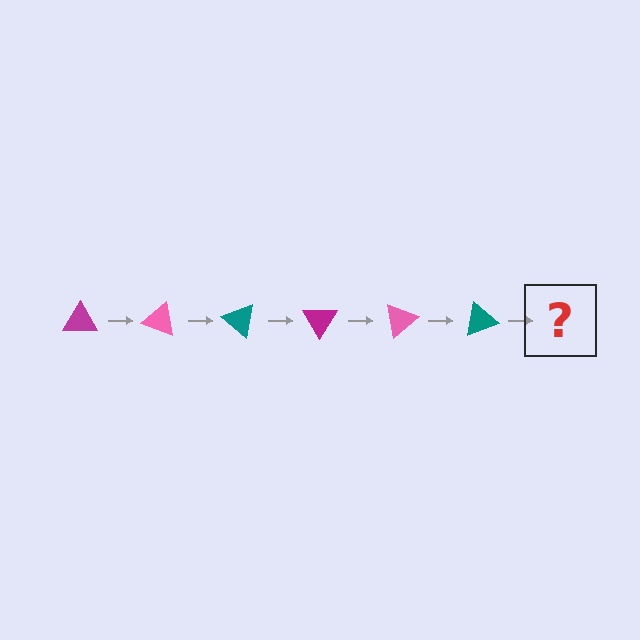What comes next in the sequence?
The next element should be a magenta triangle, rotated 120 degrees from the start.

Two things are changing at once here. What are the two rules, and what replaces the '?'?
The two rules are that it rotates 20 degrees each step and the color cycles through magenta, pink, and teal. The '?' should be a magenta triangle, rotated 120 degrees from the start.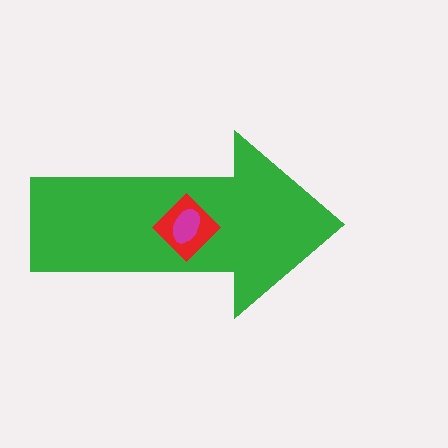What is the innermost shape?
The magenta ellipse.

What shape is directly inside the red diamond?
The magenta ellipse.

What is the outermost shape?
The green arrow.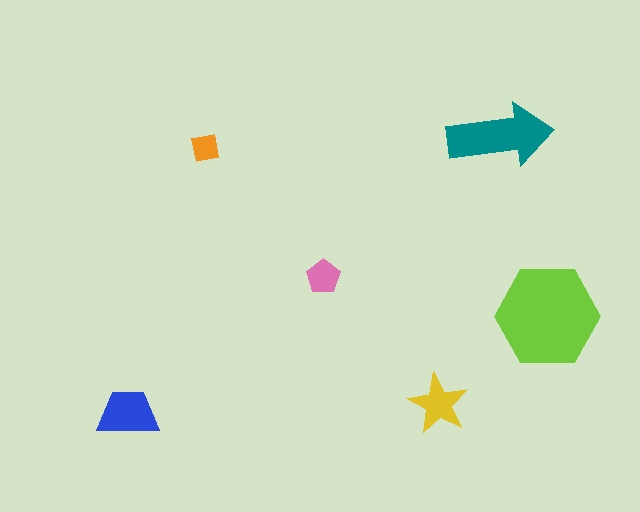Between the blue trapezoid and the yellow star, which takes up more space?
The blue trapezoid.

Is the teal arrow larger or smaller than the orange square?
Larger.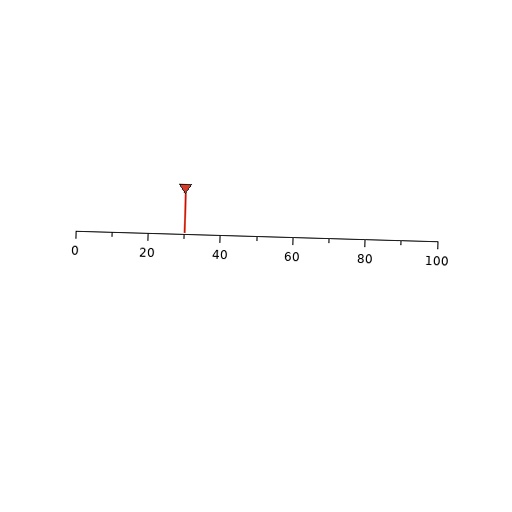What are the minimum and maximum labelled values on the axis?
The axis runs from 0 to 100.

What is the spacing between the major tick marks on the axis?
The major ticks are spaced 20 apart.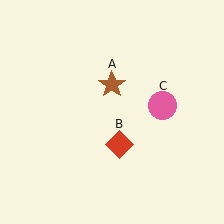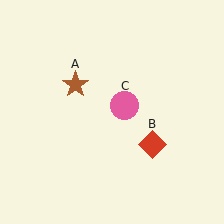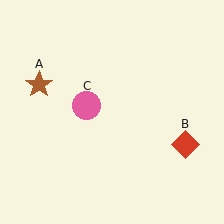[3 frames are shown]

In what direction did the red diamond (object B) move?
The red diamond (object B) moved right.